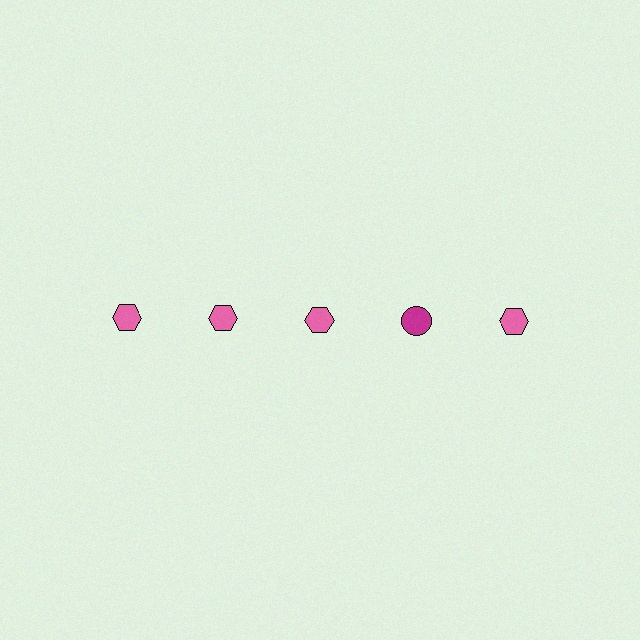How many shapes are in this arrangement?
There are 5 shapes arranged in a grid pattern.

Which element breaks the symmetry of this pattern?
The magenta circle in the top row, second from right column breaks the symmetry. All other shapes are pink hexagons.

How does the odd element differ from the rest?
It differs in both color (magenta instead of pink) and shape (circle instead of hexagon).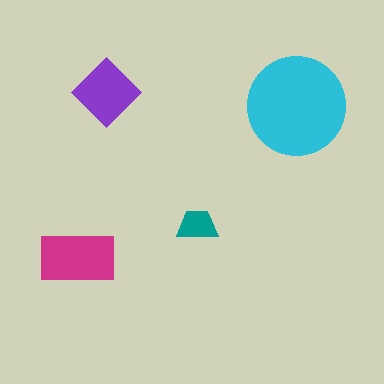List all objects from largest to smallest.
The cyan circle, the magenta rectangle, the purple diamond, the teal trapezoid.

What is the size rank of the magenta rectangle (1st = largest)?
2nd.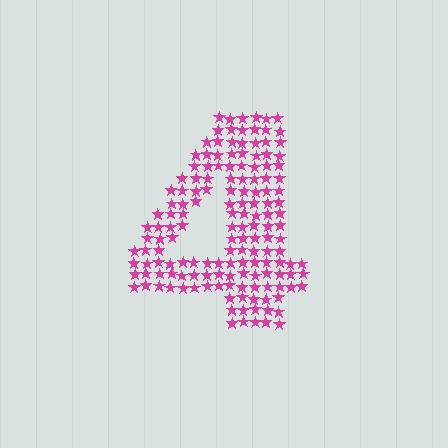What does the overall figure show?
The overall figure shows the digit 4.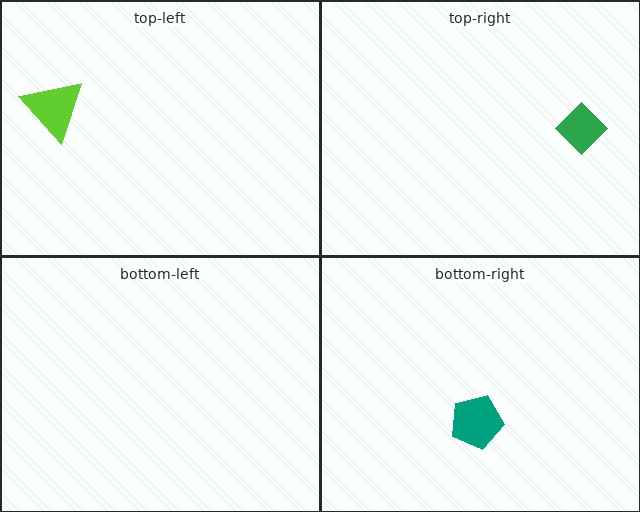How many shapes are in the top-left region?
1.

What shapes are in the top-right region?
The green diamond.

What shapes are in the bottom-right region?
The teal pentagon.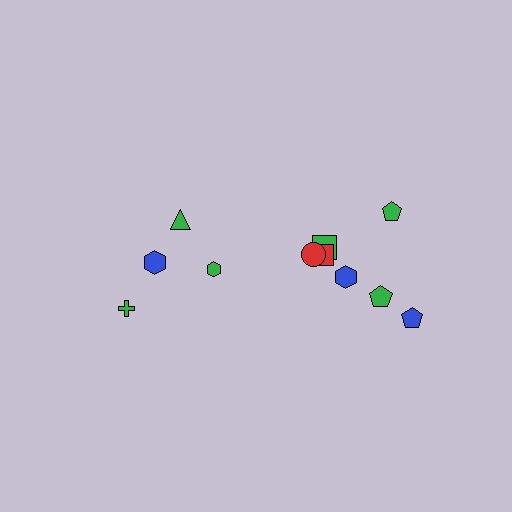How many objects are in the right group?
There are 7 objects.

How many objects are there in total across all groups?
There are 11 objects.